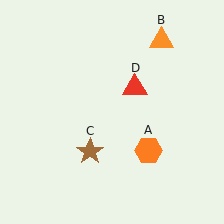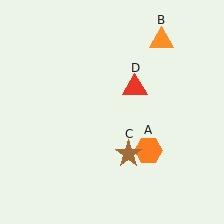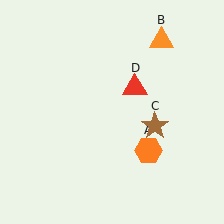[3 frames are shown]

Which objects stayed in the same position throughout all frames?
Orange hexagon (object A) and orange triangle (object B) and red triangle (object D) remained stationary.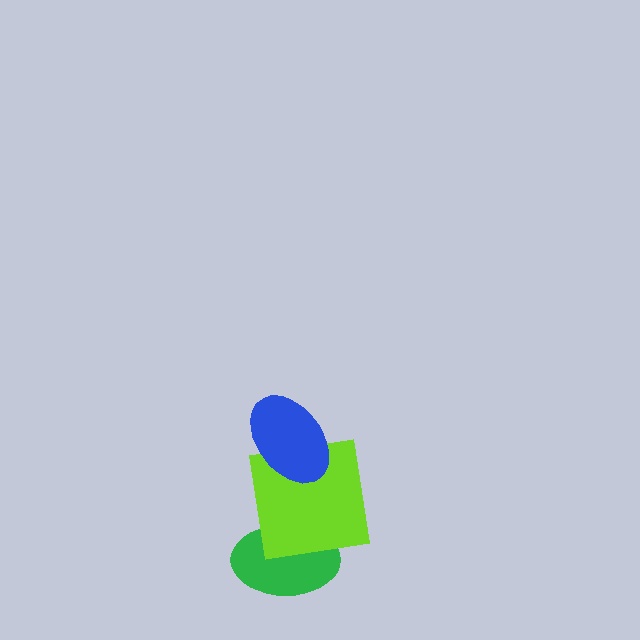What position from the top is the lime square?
The lime square is 2nd from the top.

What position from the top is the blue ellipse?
The blue ellipse is 1st from the top.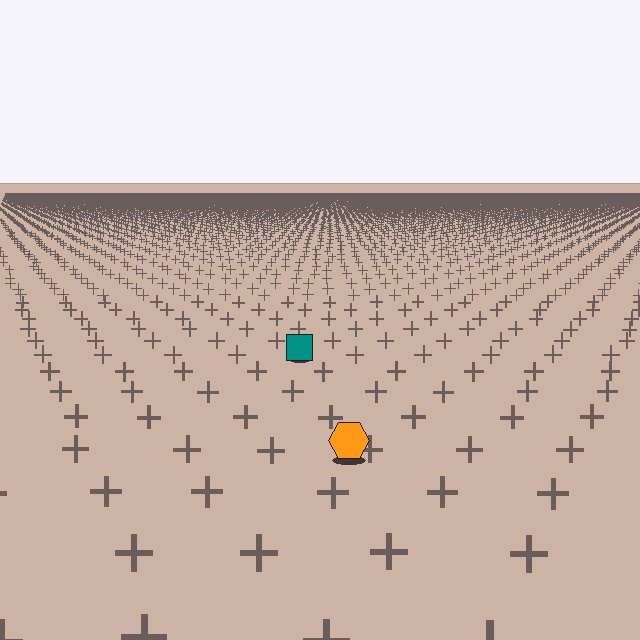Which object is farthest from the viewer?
The teal square is farthest from the viewer. It appears smaller and the ground texture around it is denser.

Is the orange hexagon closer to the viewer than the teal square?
Yes. The orange hexagon is closer — you can tell from the texture gradient: the ground texture is coarser near it.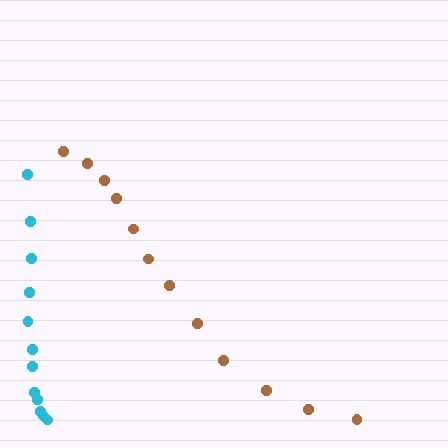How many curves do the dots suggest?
There are 2 distinct paths.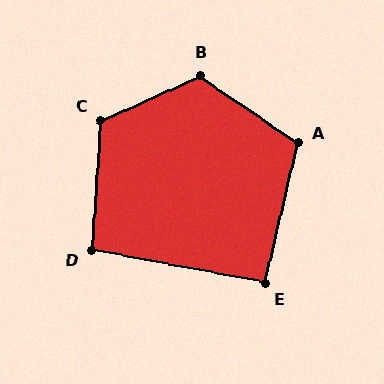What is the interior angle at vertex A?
Approximately 111 degrees (obtuse).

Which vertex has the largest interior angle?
B, at approximately 121 degrees.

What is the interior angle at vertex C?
Approximately 118 degrees (obtuse).